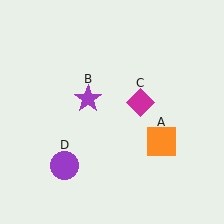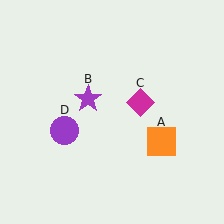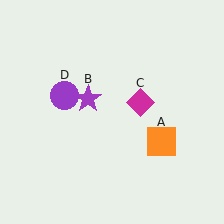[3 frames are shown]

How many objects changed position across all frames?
1 object changed position: purple circle (object D).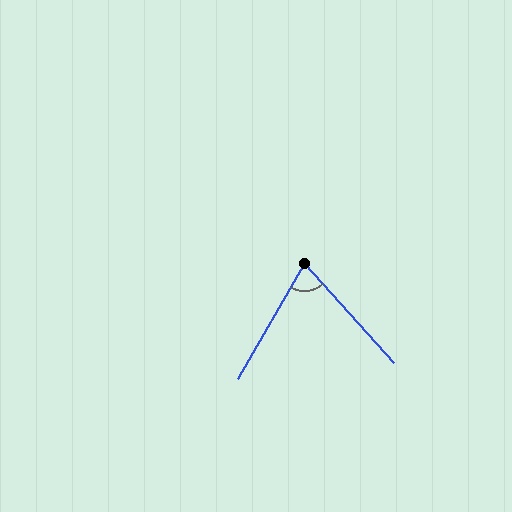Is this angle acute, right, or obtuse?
It is acute.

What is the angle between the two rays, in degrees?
Approximately 72 degrees.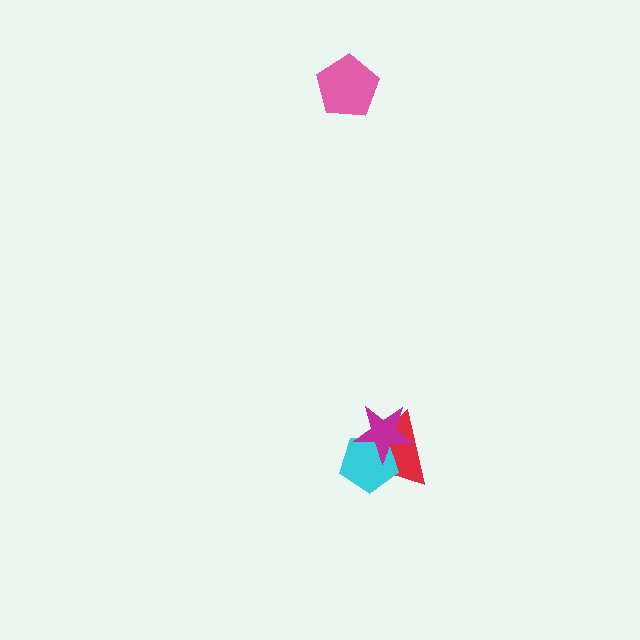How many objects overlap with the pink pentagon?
0 objects overlap with the pink pentagon.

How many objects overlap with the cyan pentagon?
2 objects overlap with the cyan pentagon.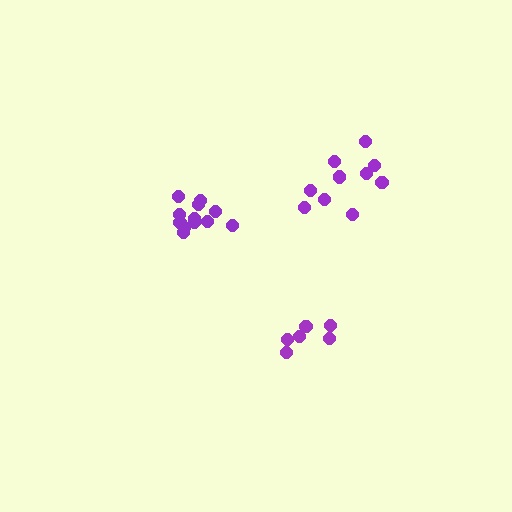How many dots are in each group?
Group 1: 12 dots, Group 2: 10 dots, Group 3: 6 dots (28 total).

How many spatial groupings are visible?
There are 3 spatial groupings.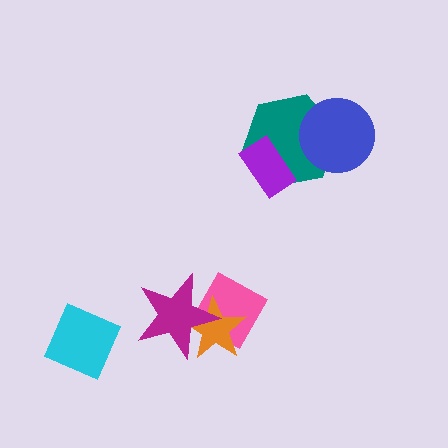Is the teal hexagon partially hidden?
Yes, it is partially covered by another shape.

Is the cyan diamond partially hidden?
No, no other shape covers it.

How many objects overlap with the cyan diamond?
0 objects overlap with the cyan diamond.